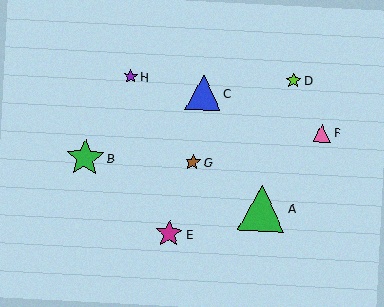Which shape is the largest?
The green triangle (labeled A) is the largest.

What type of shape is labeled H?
Shape H is a purple star.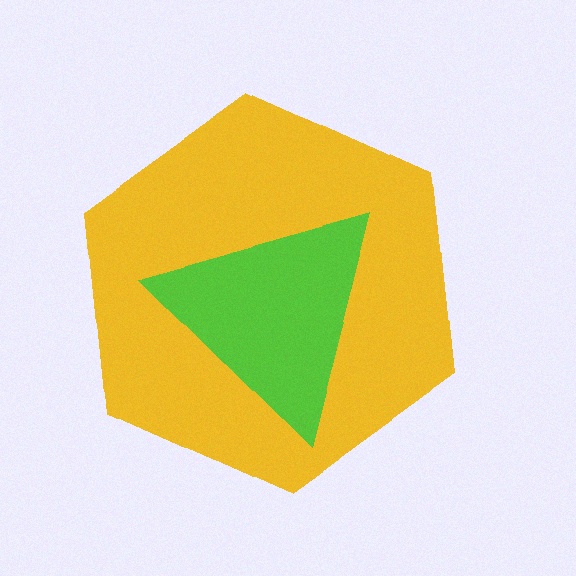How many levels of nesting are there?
2.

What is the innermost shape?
The lime triangle.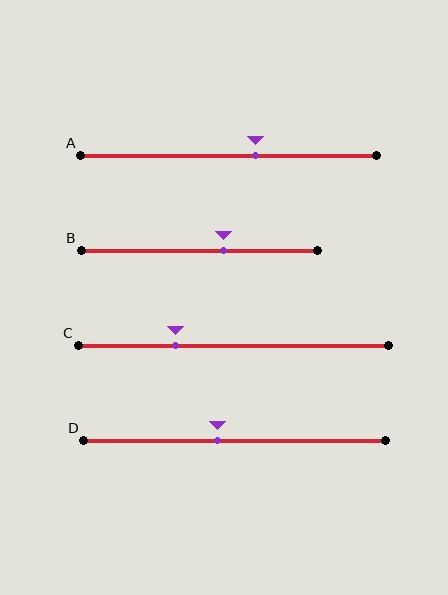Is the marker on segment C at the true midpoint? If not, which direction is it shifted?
No, the marker on segment C is shifted to the left by about 19% of the segment length.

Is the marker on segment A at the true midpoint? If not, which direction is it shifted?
No, the marker on segment A is shifted to the right by about 9% of the segment length.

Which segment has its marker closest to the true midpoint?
Segment D has its marker closest to the true midpoint.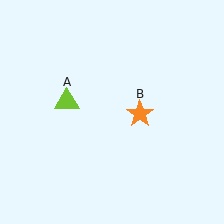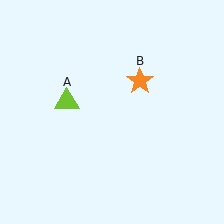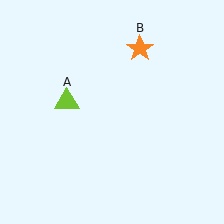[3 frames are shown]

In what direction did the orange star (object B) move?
The orange star (object B) moved up.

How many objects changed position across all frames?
1 object changed position: orange star (object B).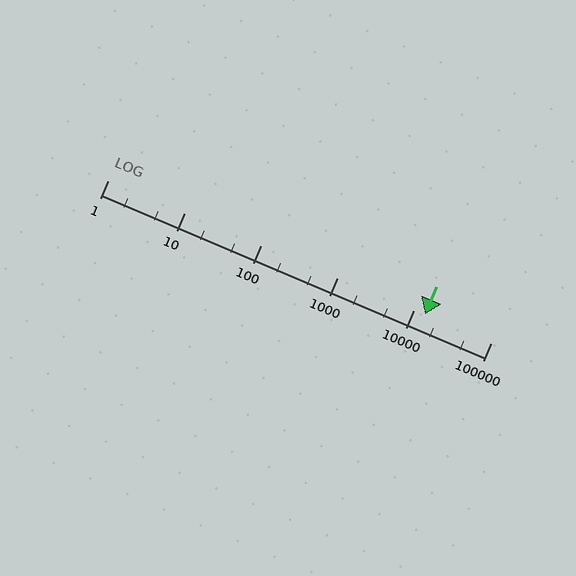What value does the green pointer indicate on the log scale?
The pointer indicates approximately 14000.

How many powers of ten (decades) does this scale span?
The scale spans 5 decades, from 1 to 100000.